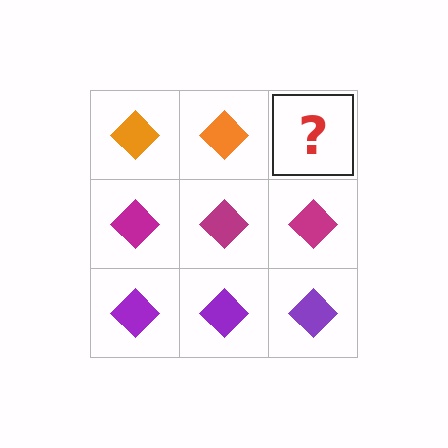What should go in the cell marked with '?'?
The missing cell should contain an orange diamond.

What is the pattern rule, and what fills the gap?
The rule is that each row has a consistent color. The gap should be filled with an orange diamond.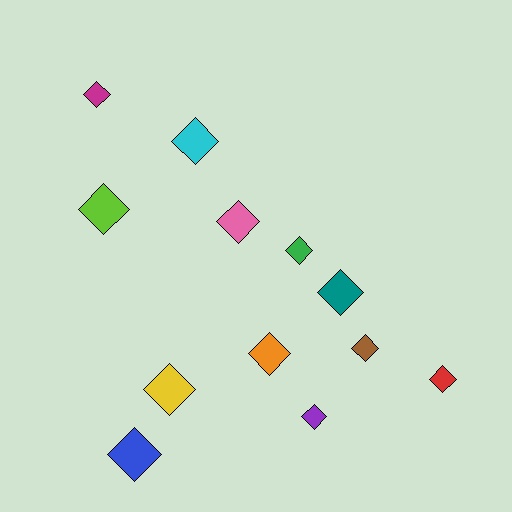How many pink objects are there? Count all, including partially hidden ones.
There is 1 pink object.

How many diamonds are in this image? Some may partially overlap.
There are 12 diamonds.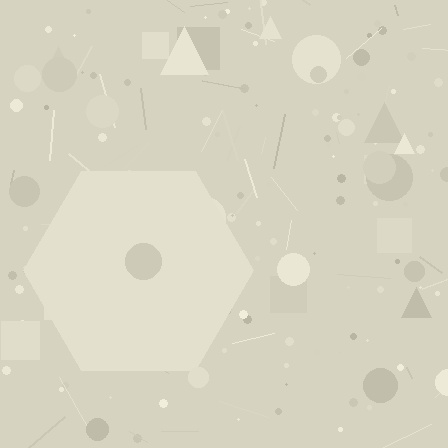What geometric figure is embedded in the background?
A hexagon is embedded in the background.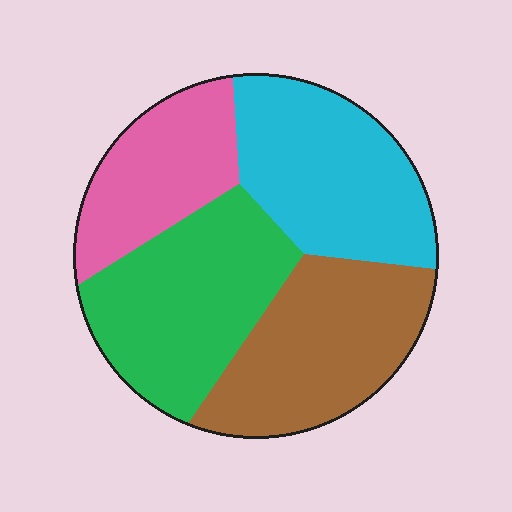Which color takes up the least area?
Pink, at roughly 20%.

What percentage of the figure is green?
Green takes up about one quarter (1/4) of the figure.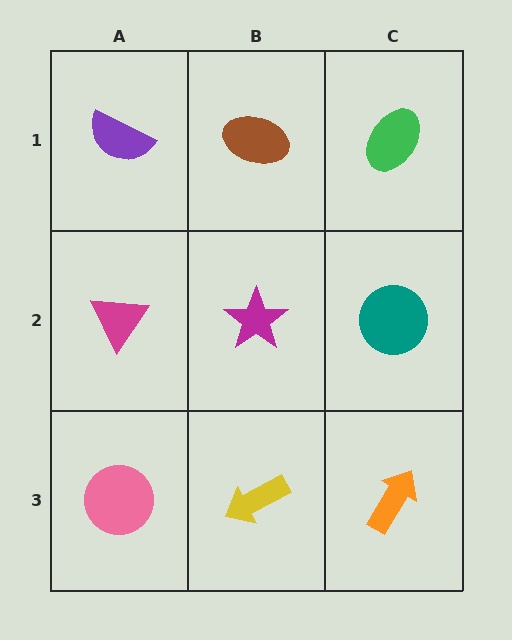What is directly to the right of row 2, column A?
A magenta star.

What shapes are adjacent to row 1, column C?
A teal circle (row 2, column C), a brown ellipse (row 1, column B).